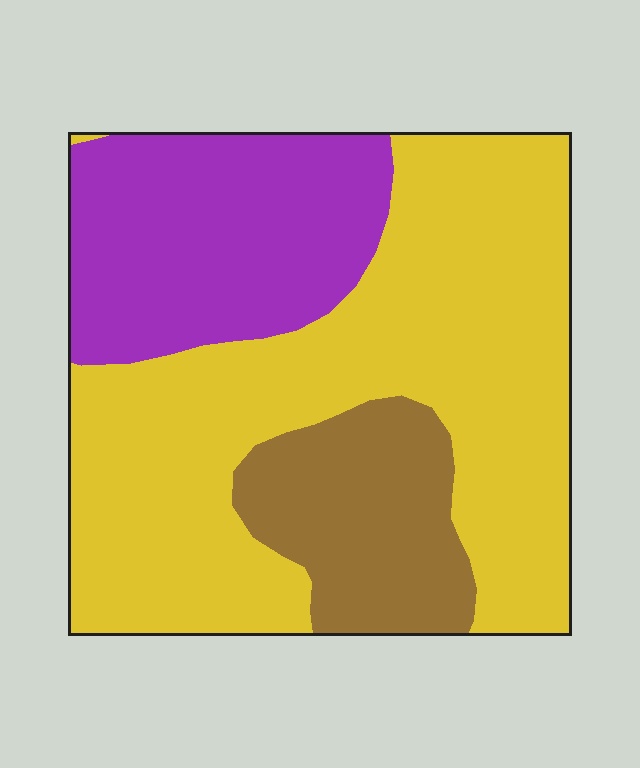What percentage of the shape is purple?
Purple covers 25% of the shape.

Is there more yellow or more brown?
Yellow.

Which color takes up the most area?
Yellow, at roughly 60%.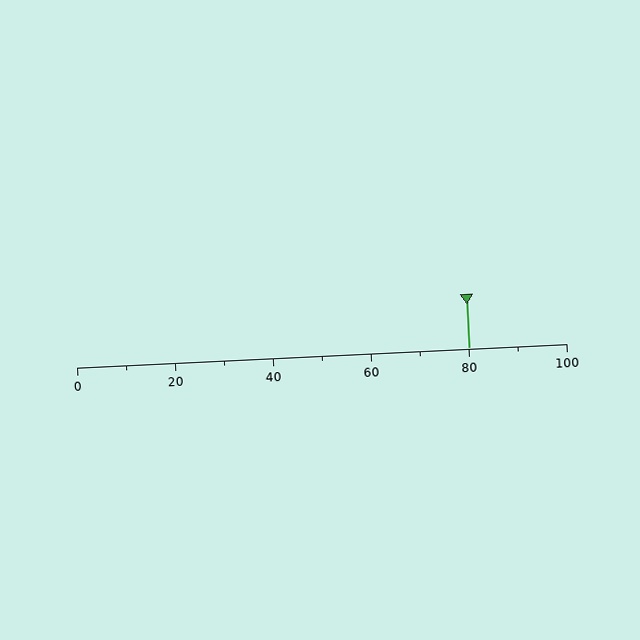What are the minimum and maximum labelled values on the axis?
The axis runs from 0 to 100.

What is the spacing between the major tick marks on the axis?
The major ticks are spaced 20 apart.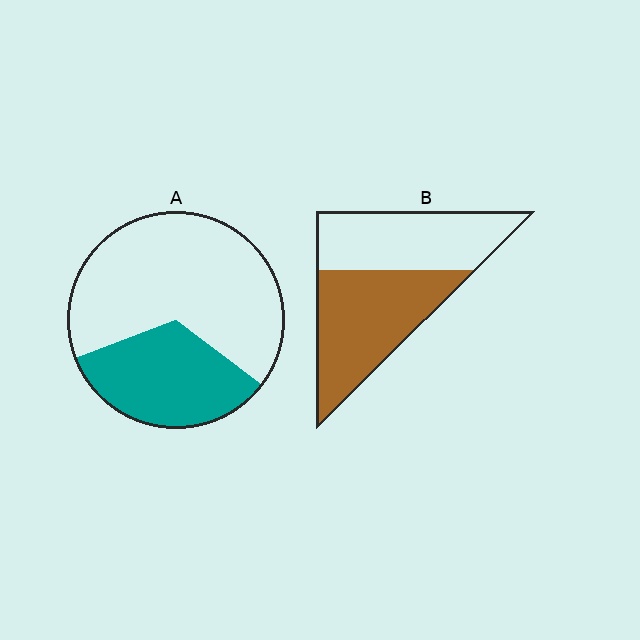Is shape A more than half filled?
No.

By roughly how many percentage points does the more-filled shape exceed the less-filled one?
By roughly 20 percentage points (B over A).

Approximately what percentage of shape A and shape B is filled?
A is approximately 35% and B is approximately 55%.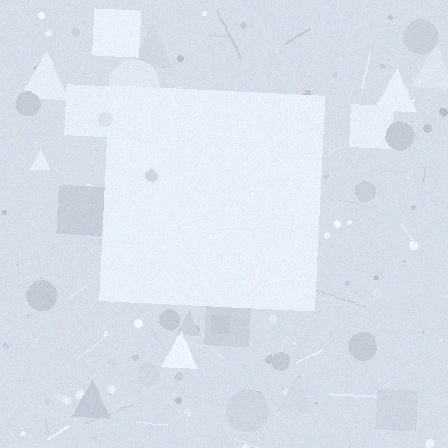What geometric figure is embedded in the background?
A square is embedded in the background.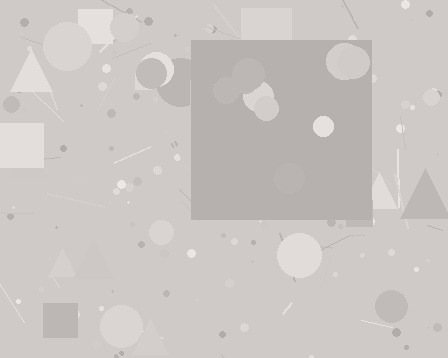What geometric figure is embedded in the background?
A square is embedded in the background.